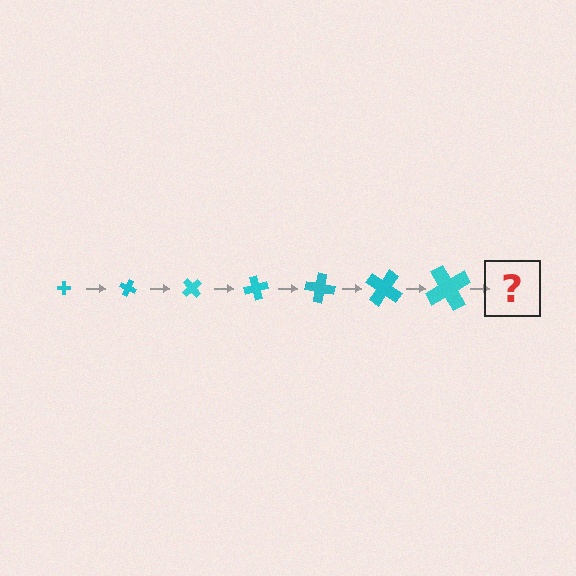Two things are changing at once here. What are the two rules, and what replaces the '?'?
The two rules are that the cross grows larger each step and it rotates 25 degrees each step. The '?' should be a cross, larger than the previous one and rotated 175 degrees from the start.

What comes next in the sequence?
The next element should be a cross, larger than the previous one and rotated 175 degrees from the start.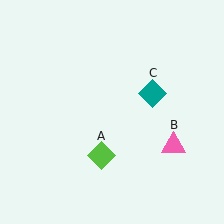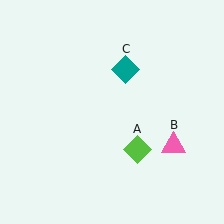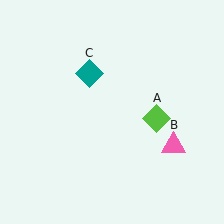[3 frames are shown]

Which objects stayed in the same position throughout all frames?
Pink triangle (object B) remained stationary.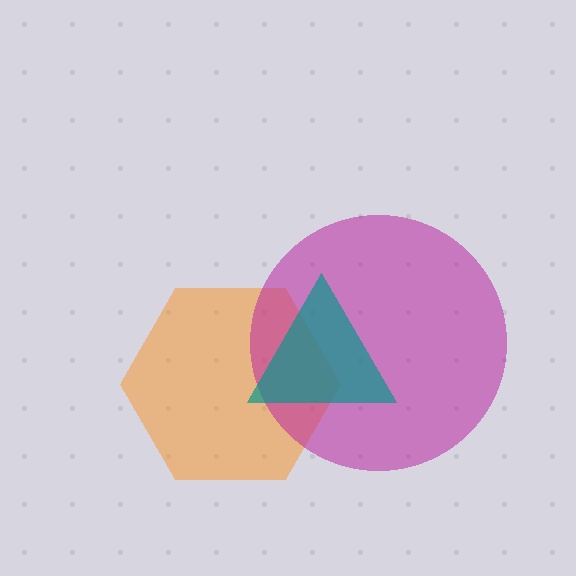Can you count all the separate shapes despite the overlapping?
Yes, there are 3 separate shapes.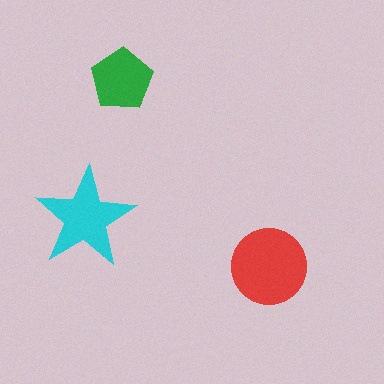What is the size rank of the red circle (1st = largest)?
1st.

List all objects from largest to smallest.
The red circle, the cyan star, the green pentagon.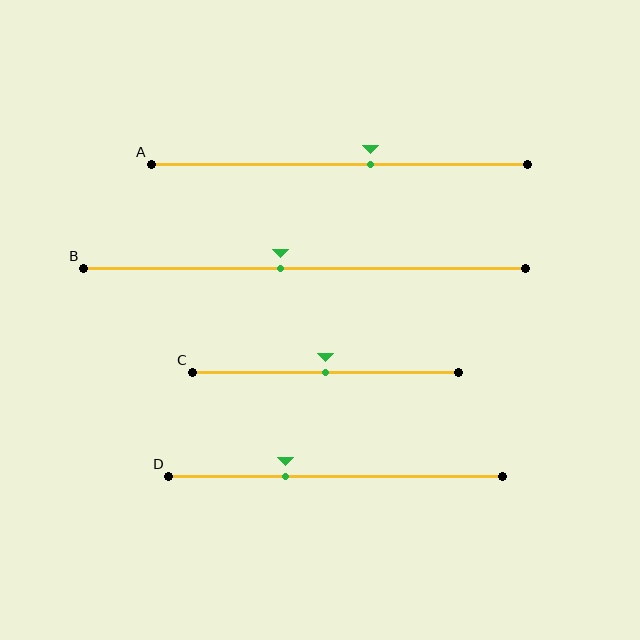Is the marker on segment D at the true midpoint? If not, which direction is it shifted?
No, the marker on segment D is shifted to the left by about 15% of the segment length.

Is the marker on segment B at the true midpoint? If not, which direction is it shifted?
No, the marker on segment B is shifted to the left by about 5% of the segment length.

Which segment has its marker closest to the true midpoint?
Segment C has its marker closest to the true midpoint.